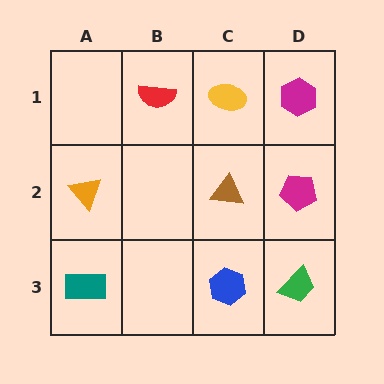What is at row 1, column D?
A magenta hexagon.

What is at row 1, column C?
A yellow ellipse.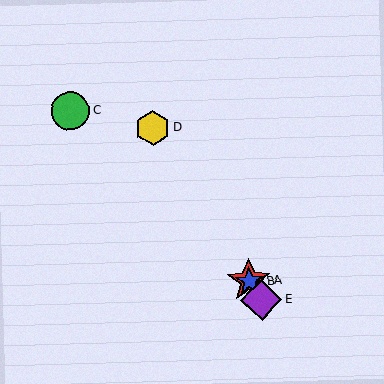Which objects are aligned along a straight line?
Objects A, B, D, E are aligned along a straight line.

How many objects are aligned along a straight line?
4 objects (A, B, D, E) are aligned along a straight line.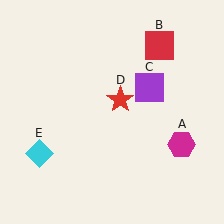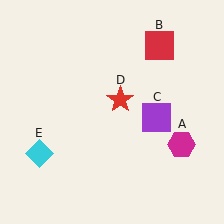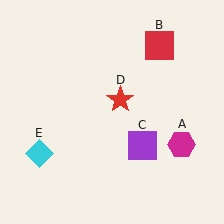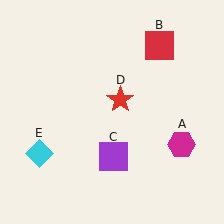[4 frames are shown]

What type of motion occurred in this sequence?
The purple square (object C) rotated clockwise around the center of the scene.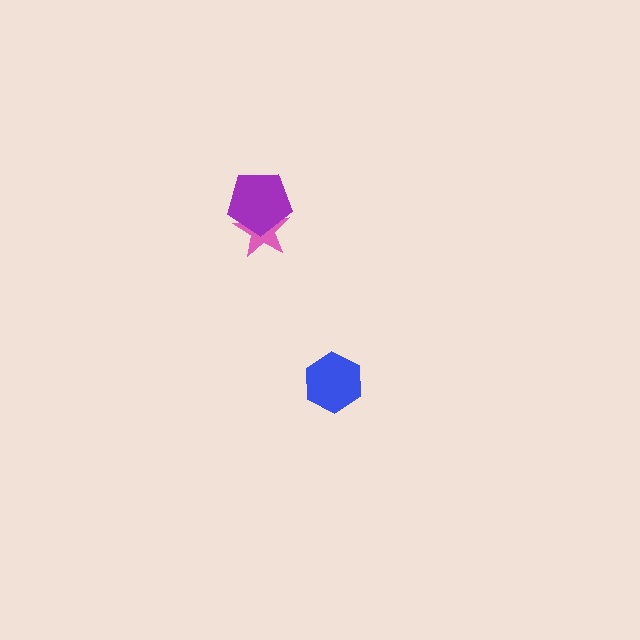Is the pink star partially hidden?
Yes, it is partially covered by another shape.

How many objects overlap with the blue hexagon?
0 objects overlap with the blue hexagon.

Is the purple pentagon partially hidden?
No, no other shape covers it.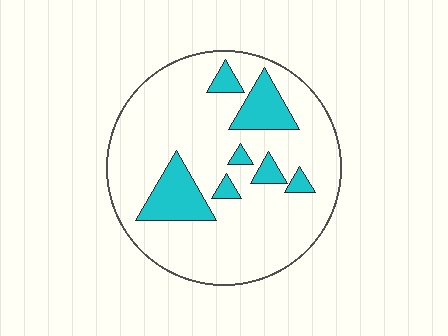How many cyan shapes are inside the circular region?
7.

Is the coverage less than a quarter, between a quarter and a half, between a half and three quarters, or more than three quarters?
Less than a quarter.